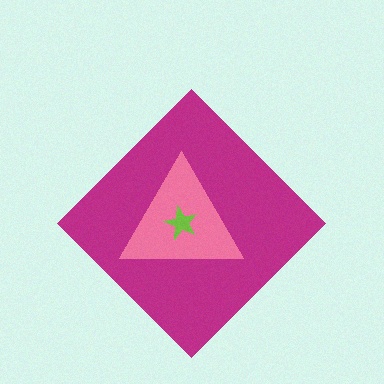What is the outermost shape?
The magenta diamond.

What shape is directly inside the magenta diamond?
The pink triangle.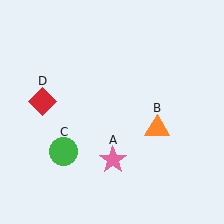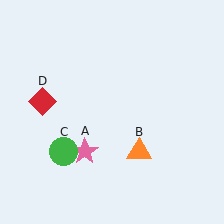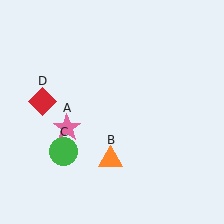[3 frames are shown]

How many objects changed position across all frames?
2 objects changed position: pink star (object A), orange triangle (object B).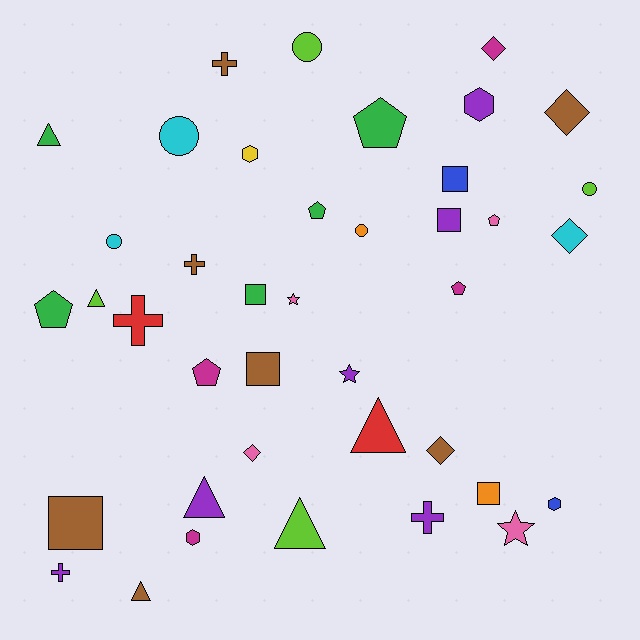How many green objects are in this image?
There are 5 green objects.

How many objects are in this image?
There are 40 objects.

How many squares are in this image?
There are 6 squares.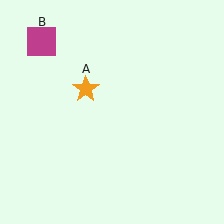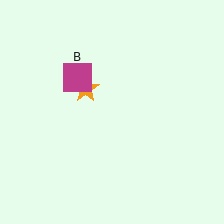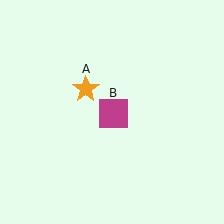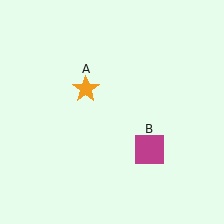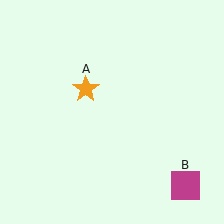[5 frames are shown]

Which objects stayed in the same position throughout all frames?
Orange star (object A) remained stationary.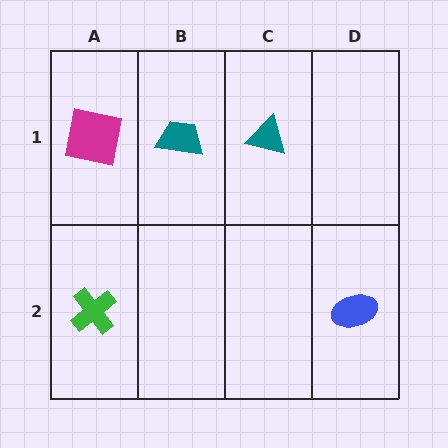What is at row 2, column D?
A blue ellipse.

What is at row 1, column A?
A magenta square.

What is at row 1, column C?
A teal triangle.